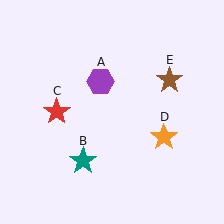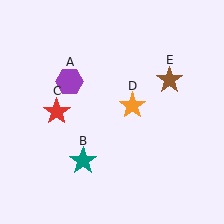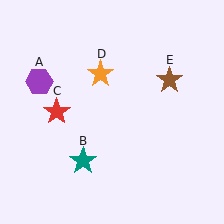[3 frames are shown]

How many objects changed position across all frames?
2 objects changed position: purple hexagon (object A), orange star (object D).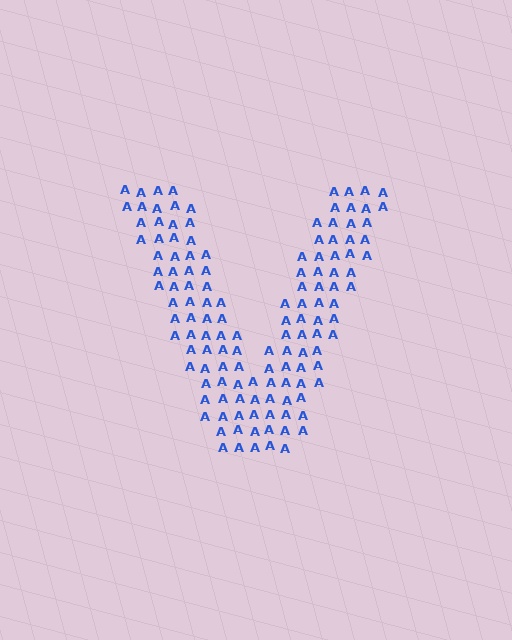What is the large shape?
The large shape is the letter V.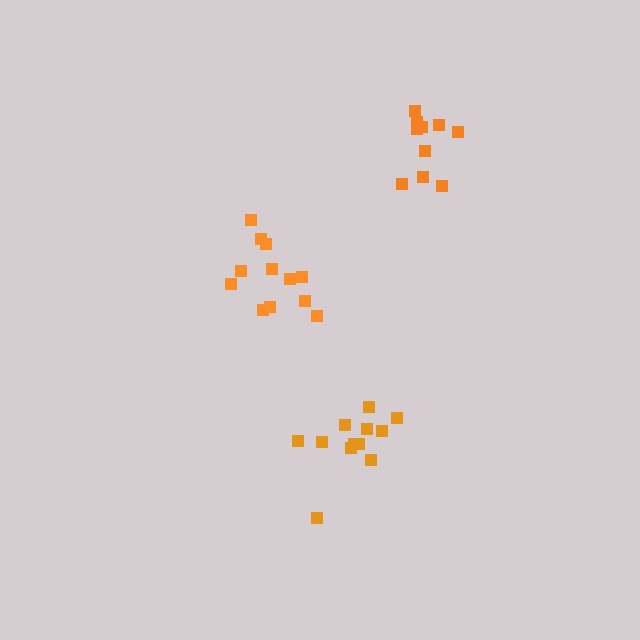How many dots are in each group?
Group 1: 12 dots, Group 2: 10 dots, Group 3: 12 dots (34 total).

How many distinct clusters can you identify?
There are 3 distinct clusters.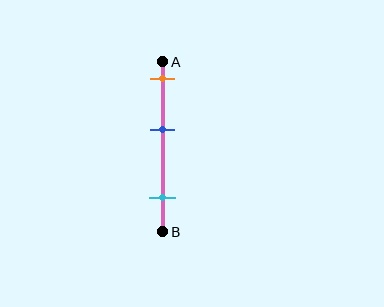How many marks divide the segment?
There are 3 marks dividing the segment.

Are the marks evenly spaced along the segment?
Yes, the marks are approximately evenly spaced.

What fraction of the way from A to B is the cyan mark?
The cyan mark is approximately 80% (0.8) of the way from A to B.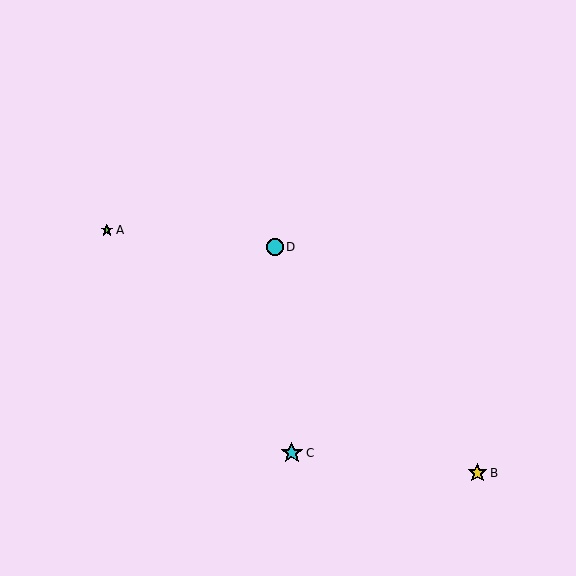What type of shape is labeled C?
Shape C is a cyan star.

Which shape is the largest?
The cyan star (labeled C) is the largest.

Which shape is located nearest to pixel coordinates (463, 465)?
The yellow star (labeled B) at (477, 473) is nearest to that location.